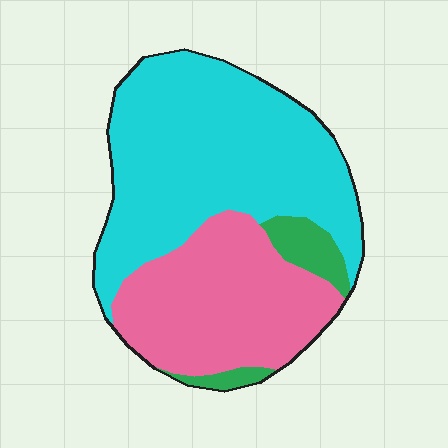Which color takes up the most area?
Cyan, at roughly 55%.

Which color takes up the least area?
Green, at roughly 5%.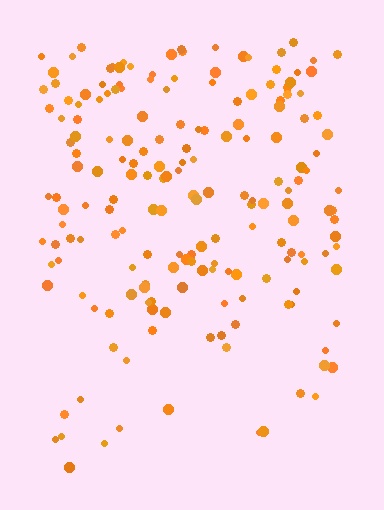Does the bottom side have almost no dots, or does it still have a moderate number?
Still a moderate number, just noticeably fewer than the top.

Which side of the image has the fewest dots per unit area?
The bottom.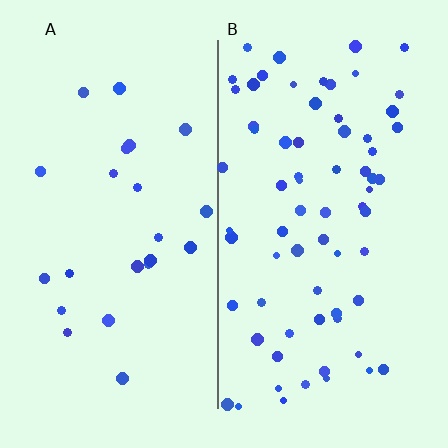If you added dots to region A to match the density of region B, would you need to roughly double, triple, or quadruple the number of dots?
Approximately triple.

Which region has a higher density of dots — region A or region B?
B (the right).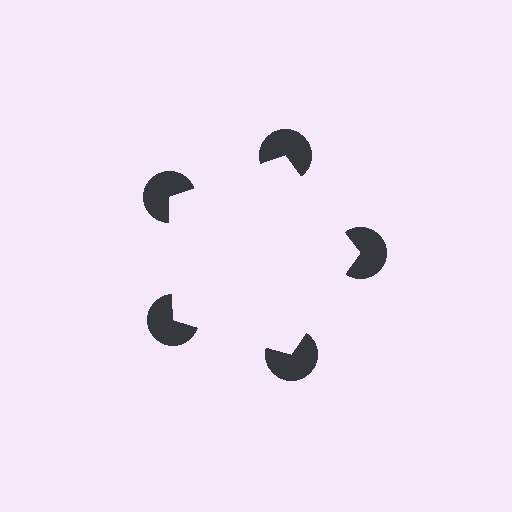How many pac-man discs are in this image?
There are 5 — one at each vertex of the illusory pentagon.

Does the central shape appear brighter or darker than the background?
It typically appears slightly brighter than the background, even though no actual brightness change is drawn.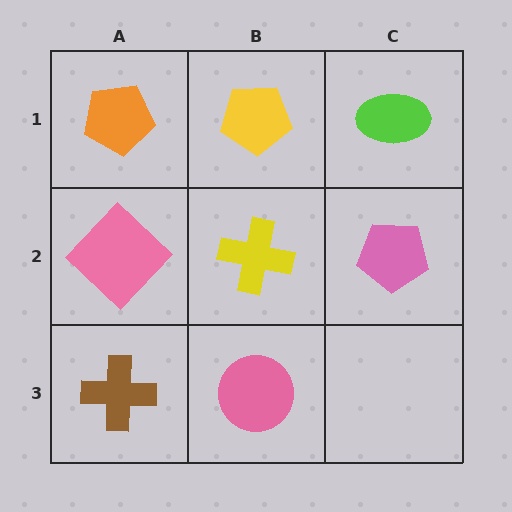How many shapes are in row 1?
3 shapes.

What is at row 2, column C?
A pink pentagon.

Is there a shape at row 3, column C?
No, that cell is empty.